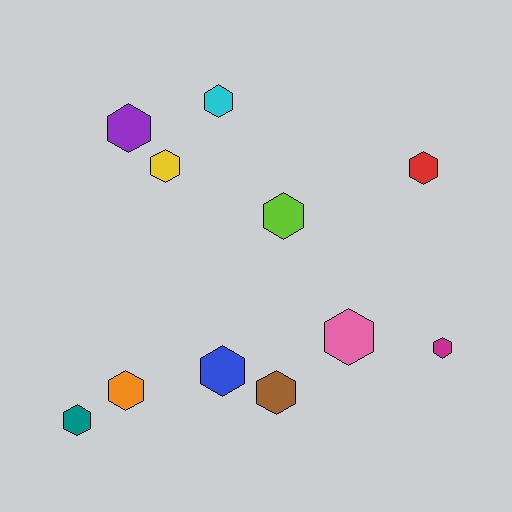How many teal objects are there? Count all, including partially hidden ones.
There is 1 teal object.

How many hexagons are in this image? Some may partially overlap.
There are 11 hexagons.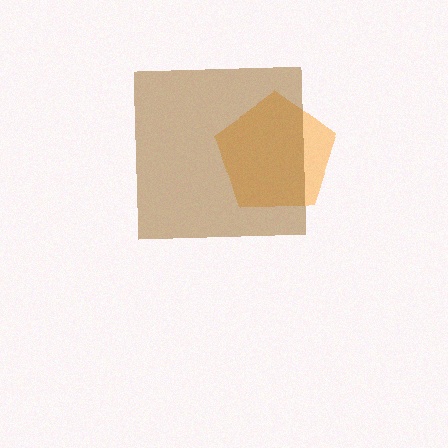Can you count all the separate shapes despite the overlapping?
Yes, there are 2 separate shapes.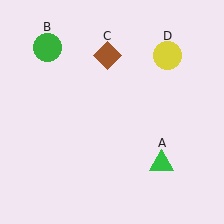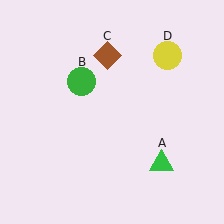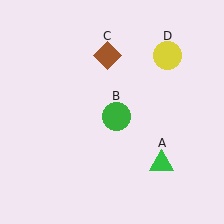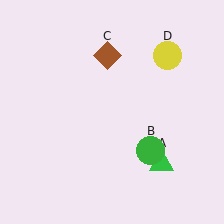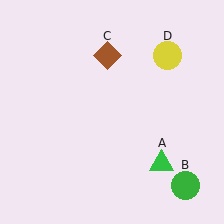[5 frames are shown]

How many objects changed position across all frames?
1 object changed position: green circle (object B).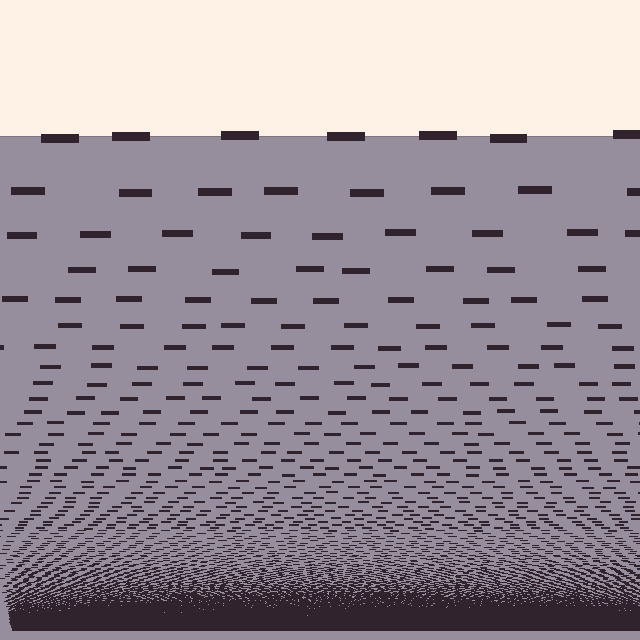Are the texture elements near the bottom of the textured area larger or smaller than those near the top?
Smaller. The gradient is inverted — elements near the bottom are smaller and denser.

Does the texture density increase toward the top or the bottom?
Density increases toward the bottom.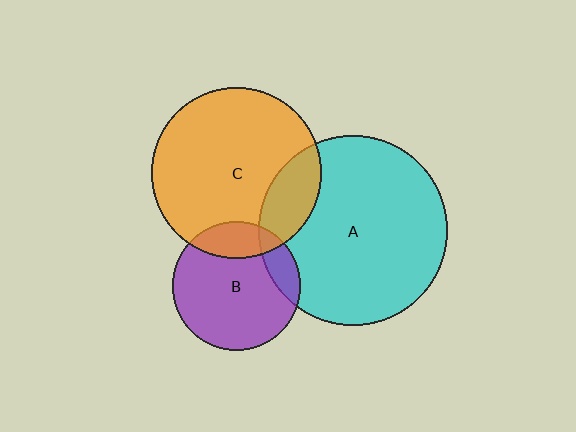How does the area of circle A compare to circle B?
Approximately 2.2 times.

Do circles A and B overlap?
Yes.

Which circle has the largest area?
Circle A (cyan).